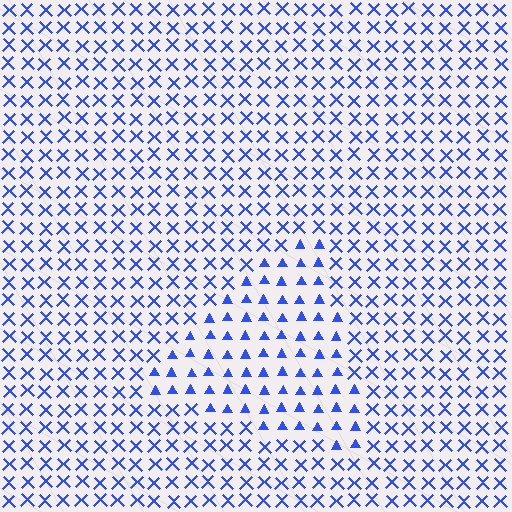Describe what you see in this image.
The image is filled with small blue elements arranged in a uniform grid. A triangle-shaped region contains triangles, while the surrounding area contains X marks. The boundary is defined purely by the change in element shape.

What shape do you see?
I see a triangle.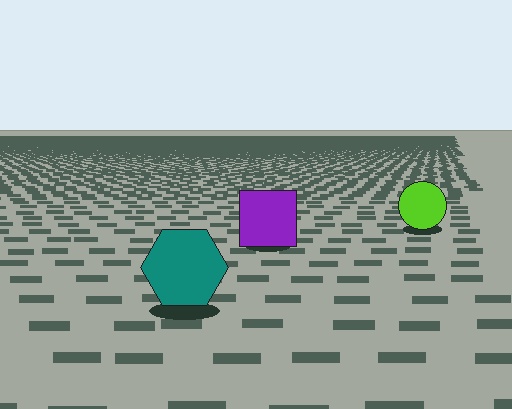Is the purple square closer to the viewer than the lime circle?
Yes. The purple square is closer — you can tell from the texture gradient: the ground texture is coarser near it.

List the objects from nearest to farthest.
From nearest to farthest: the teal hexagon, the purple square, the lime circle.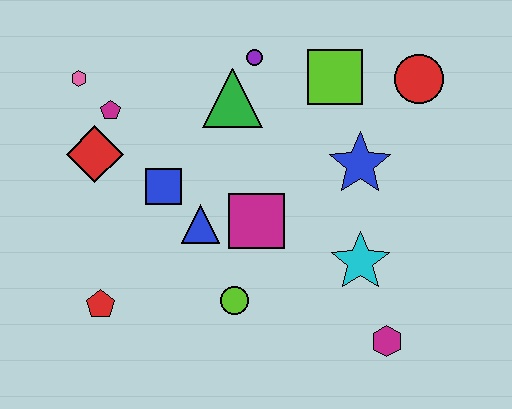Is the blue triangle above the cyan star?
Yes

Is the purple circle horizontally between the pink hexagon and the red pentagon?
No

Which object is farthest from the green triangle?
The magenta hexagon is farthest from the green triangle.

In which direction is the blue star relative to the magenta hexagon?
The blue star is above the magenta hexagon.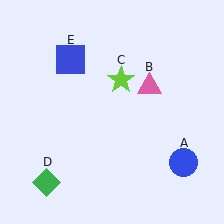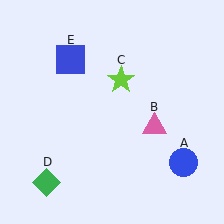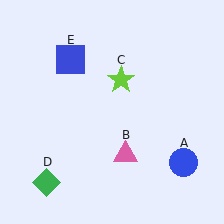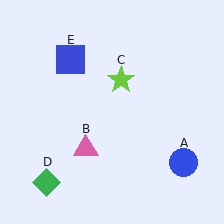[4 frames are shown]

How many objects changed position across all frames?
1 object changed position: pink triangle (object B).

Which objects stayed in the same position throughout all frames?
Blue circle (object A) and lime star (object C) and green diamond (object D) and blue square (object E) remained stationary.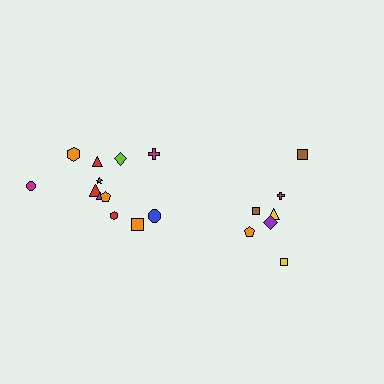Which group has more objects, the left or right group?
The left group.